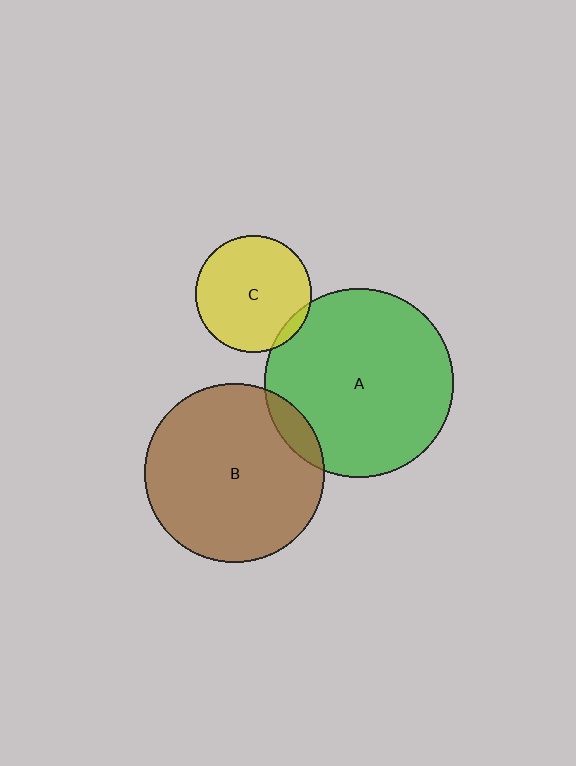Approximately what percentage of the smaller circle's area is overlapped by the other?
Approximately 10%.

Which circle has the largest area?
Circle A (green).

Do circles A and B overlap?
Yes.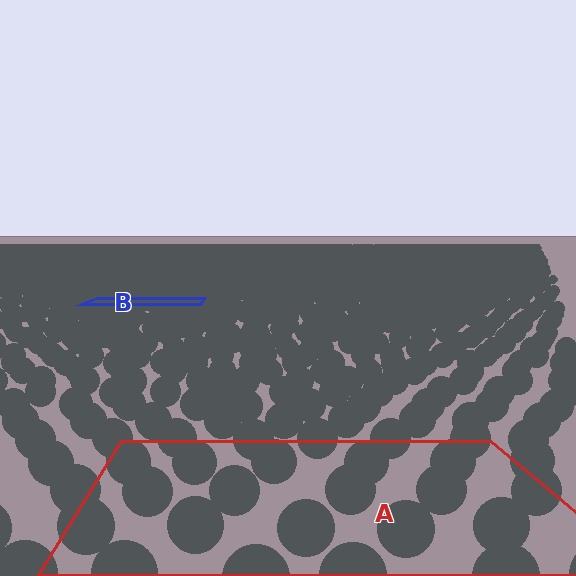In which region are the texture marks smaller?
The texture marks are smaller in region B, because it is farther away.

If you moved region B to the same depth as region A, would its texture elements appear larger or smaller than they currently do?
They would appear larger. At a closer depth, the same texture elements are projected at a bigger on-screen size.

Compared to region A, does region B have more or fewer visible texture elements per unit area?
Region B has more texture elements per unit area — they are packed more densely because it is farther away.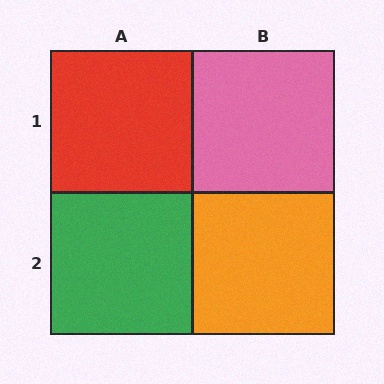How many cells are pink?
1 cell is pink.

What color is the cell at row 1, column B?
Pink.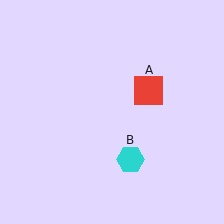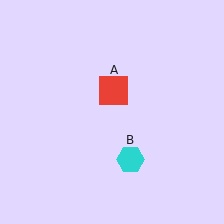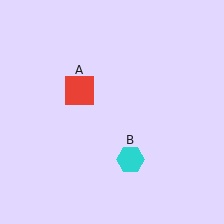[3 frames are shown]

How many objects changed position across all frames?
1 object changed position: red square (object A).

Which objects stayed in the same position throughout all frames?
Cyan hexagon (object B) remained stationary.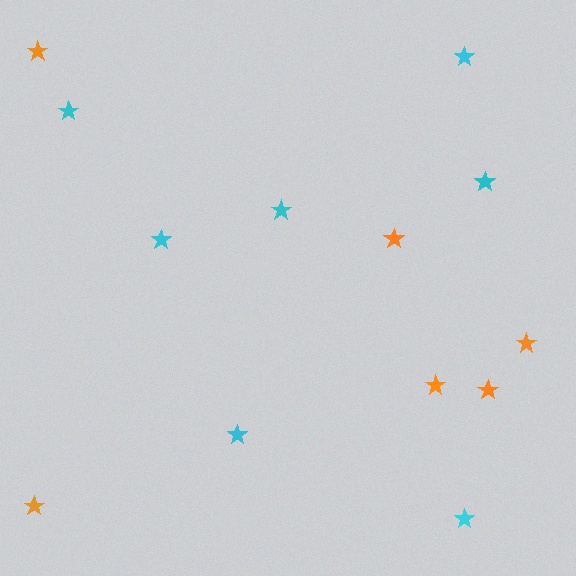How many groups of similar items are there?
There are 2 groups: one group of cyan stars (7) and one group of orange stars (6).